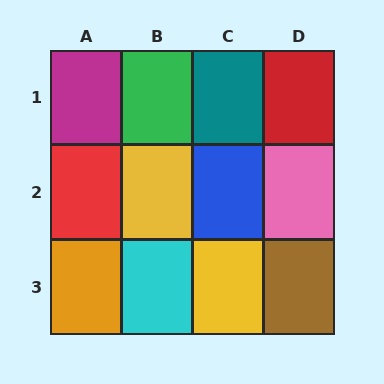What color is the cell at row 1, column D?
Red.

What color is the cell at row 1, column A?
Magenta.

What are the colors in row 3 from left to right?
Orange, cyan, yellow, brown.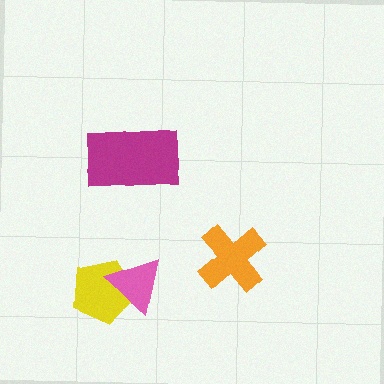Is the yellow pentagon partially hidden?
Yes, it is partially covered by another shape.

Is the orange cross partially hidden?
No, no other shape covers it.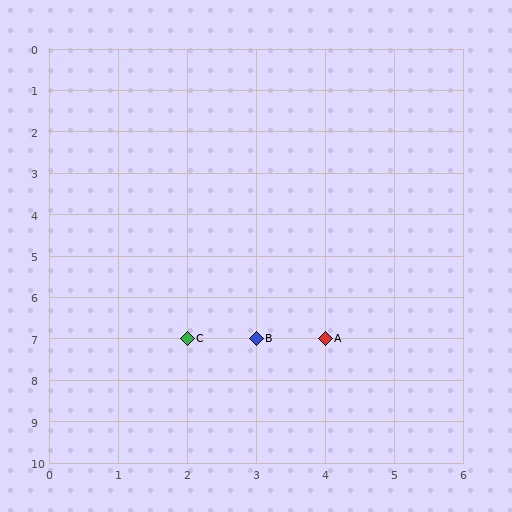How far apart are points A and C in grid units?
Points A and C are 2 columns apart.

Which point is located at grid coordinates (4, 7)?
Point A is at (4, 7).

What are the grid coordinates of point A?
Point A is at grid coordinates (4, 7).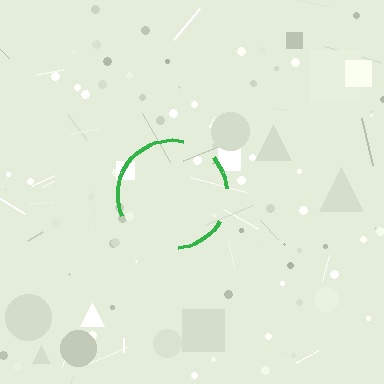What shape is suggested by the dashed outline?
The dashed outline suggests a circle.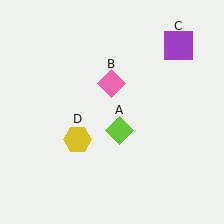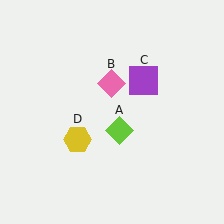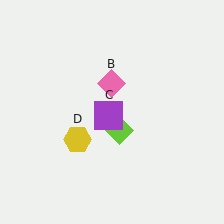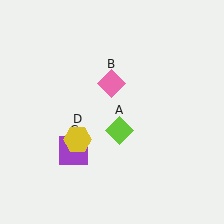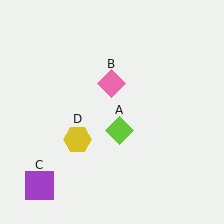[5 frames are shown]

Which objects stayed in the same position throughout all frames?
Lime diamond (object A) and pink diamond (object B) and yellow hexagon (object D) remained stationary.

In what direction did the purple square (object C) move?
The purple square (object C) moved down and to the left.